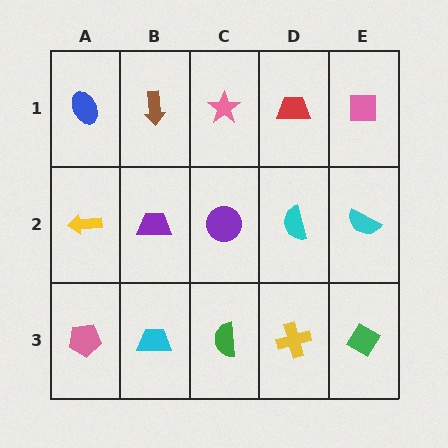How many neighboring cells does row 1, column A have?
2.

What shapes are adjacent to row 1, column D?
A cyan semicircle (row 2, column D), a pink star (row 1, column C), a pink square (row 1, column E).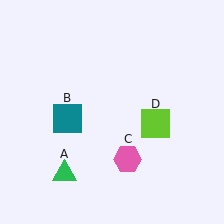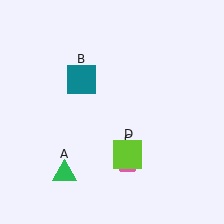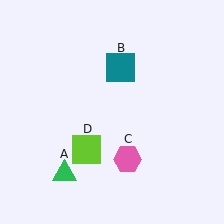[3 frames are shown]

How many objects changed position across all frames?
2 objects changed position: teal square (object B), lime square (object D).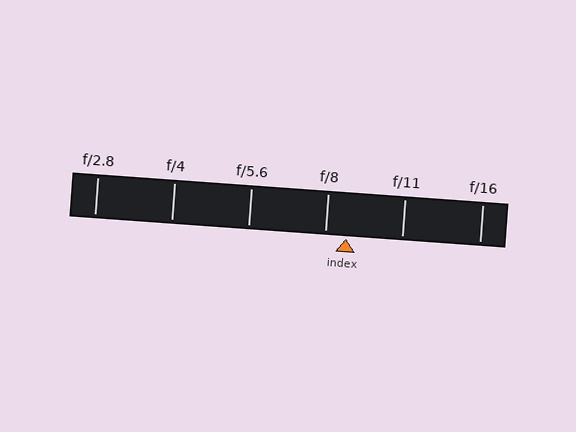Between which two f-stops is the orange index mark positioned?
The index mark is between f/8 and f/11.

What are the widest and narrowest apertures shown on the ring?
The widest aperture shown is f/2.8 and the narrowest is f/16.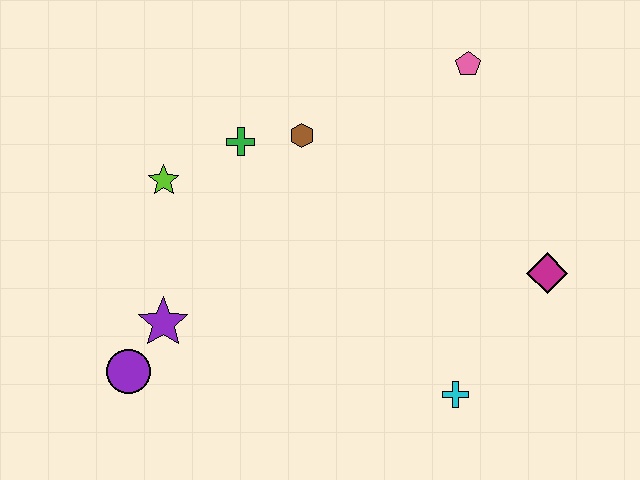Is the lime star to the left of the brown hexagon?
Yes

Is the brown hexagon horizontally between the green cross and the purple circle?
No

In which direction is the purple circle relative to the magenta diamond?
The purple circle is to the left of the magenta diamond.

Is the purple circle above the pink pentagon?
No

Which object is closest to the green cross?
The brown hexagon is closest to the green cross.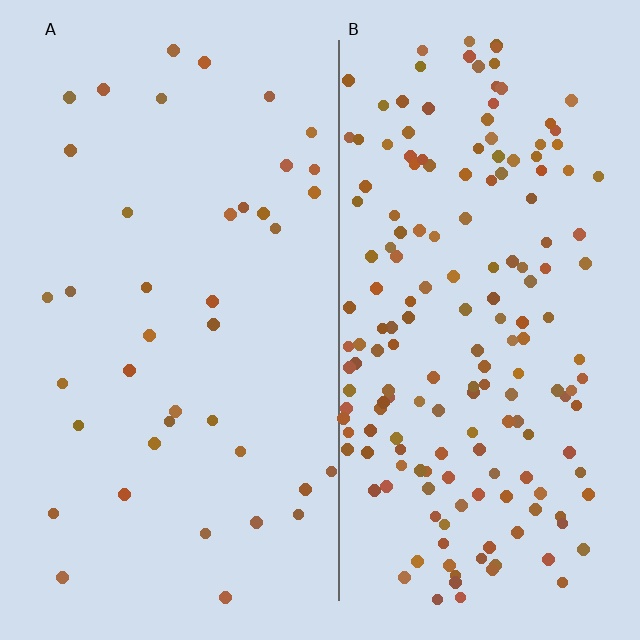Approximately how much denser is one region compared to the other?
Approximately 4.5× — region B over region A.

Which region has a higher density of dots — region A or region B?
B (the right).